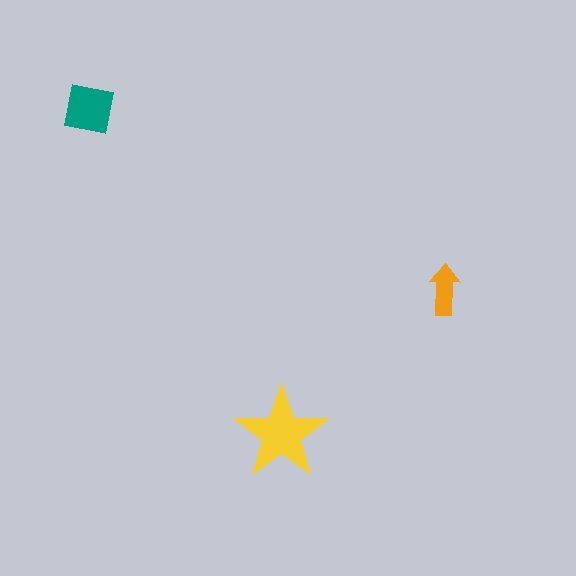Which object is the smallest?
The orange arrow.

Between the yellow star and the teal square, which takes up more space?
The yellow star.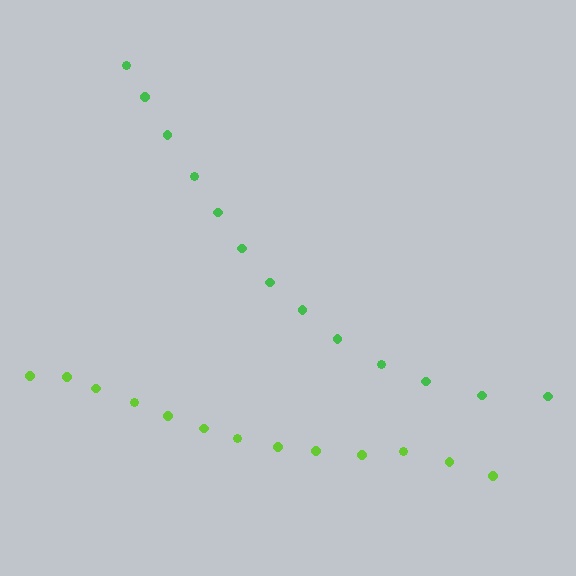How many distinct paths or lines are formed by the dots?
There are 2 distinct paths.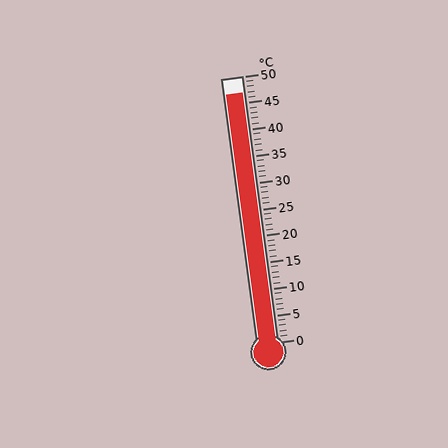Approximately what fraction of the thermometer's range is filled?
The thermometer is filled to approximately 95% of its range.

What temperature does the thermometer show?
The thermometer shows approximately 47°C.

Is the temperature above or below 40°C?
The temperature is above 40°C.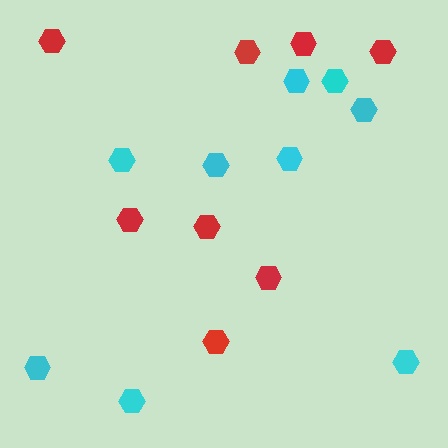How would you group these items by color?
There are 2 groups: one group of cyan hexagons (9) and one group of red hexagons (8).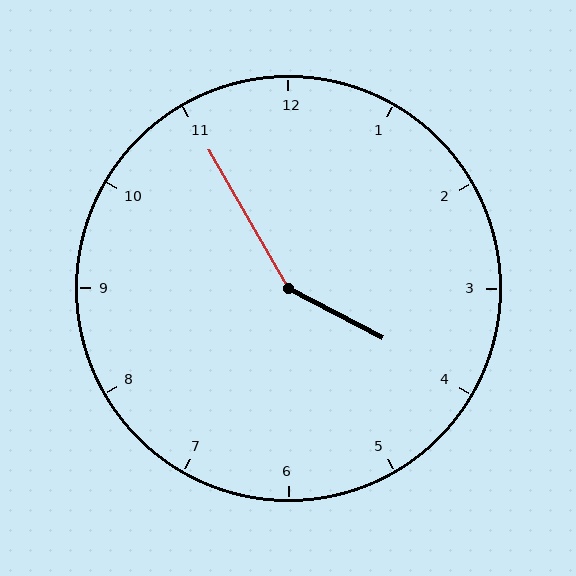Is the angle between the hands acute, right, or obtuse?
It is obtuse.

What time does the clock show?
3:55.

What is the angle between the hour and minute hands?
Approximately 148 degrees.